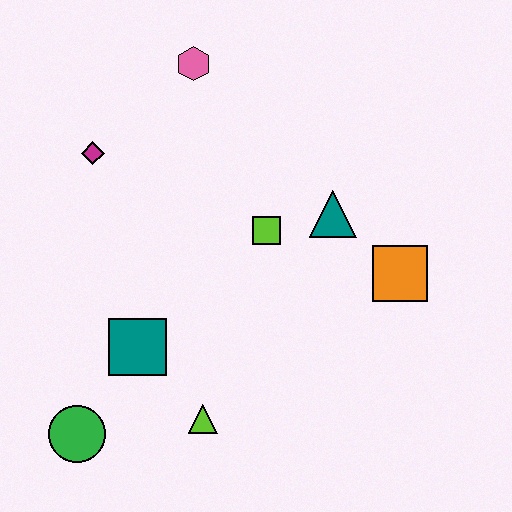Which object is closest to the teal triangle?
The lime square is closest to the teal triangle.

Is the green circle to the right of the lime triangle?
No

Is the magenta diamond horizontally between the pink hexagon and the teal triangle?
No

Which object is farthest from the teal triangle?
The green circle is farthest from the teal triangle.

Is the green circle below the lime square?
Yes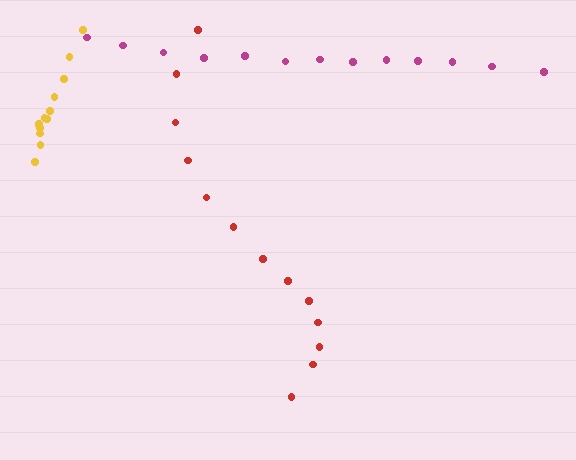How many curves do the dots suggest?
There are 3 distinct paths.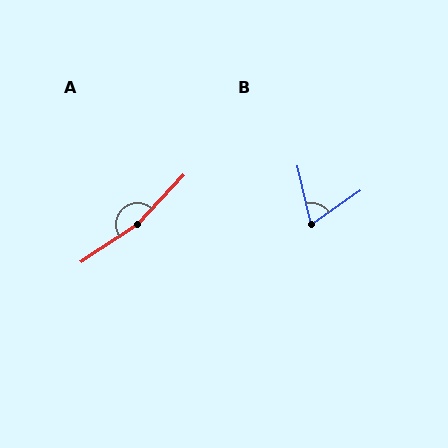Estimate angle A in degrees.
Approximately 167 degrees.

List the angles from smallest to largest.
B (68°), A (167°).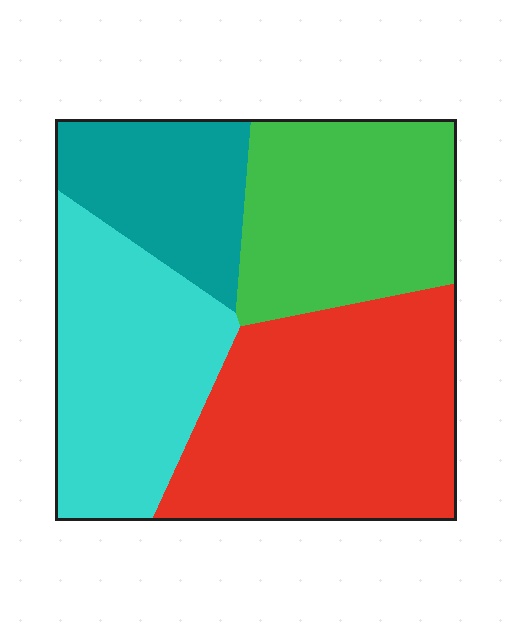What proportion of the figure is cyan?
Cyan takes up about one quarter (1/4) of the figure.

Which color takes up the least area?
Teal, at roughly 15%.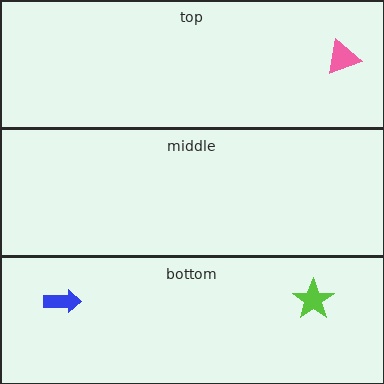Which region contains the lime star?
The bottom region.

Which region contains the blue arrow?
The bottom region.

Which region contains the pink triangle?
The top region.